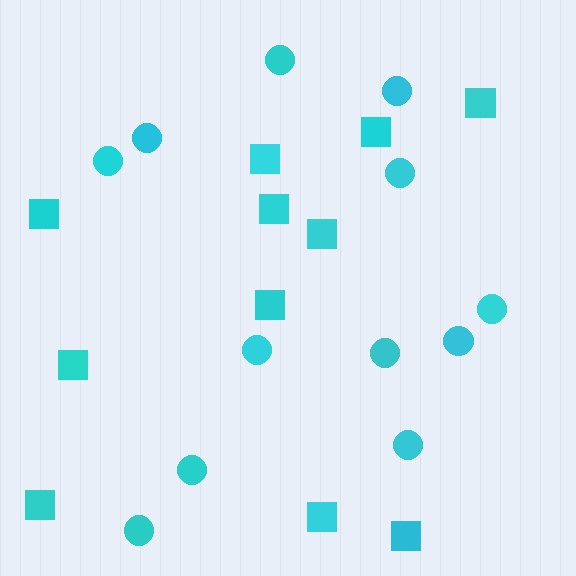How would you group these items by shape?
There are 2 groups: one group of squares (11) and one group of circles (12).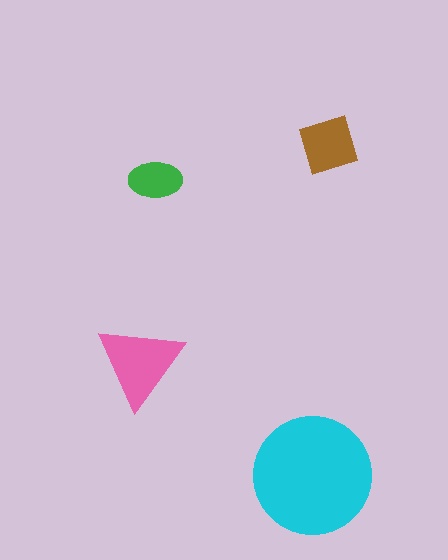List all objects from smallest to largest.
The green ellipse, the brown square, the pink triangle, the cyan circle.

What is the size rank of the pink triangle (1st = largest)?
2nd.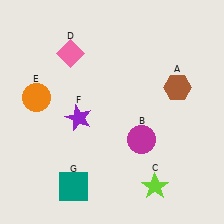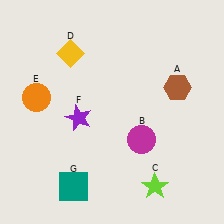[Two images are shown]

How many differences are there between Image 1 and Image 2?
There is 1 difference between the two images.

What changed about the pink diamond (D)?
In Image 1, D is pink. In Image 2, it changed to yellow.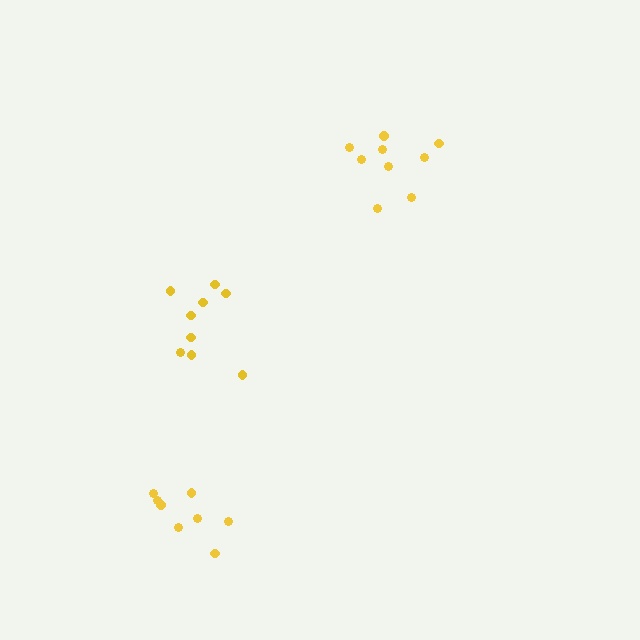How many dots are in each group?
Group 1: 9 dots, Group 2: 9 dots, Group 3: 8 dots (26 total).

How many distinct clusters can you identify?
There are 3 distinct clusters.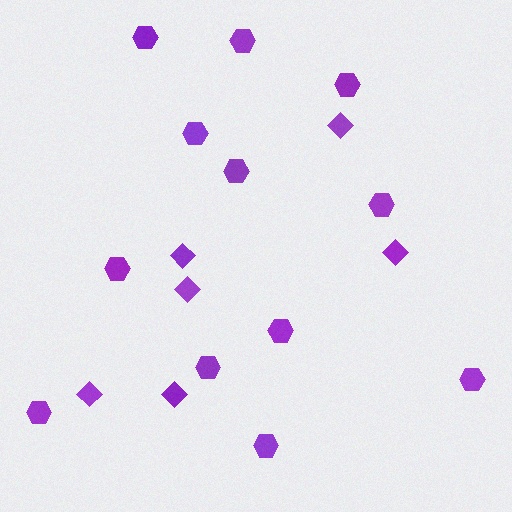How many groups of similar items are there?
There are 2 groups: one group of hexagons (12) and one group of diamonds (6).